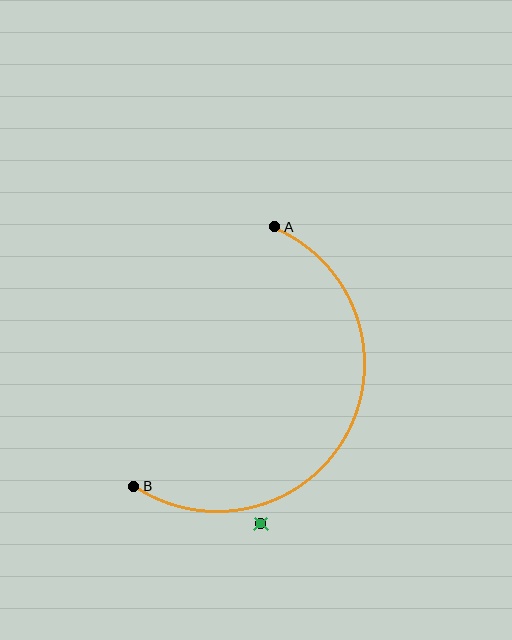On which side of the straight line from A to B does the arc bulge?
The arc bulges to the right of the straight line connecting A and B.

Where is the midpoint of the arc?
The arc midpoint is the point on the curve farthest from the straight line joining A and B. It sits to the right of that line.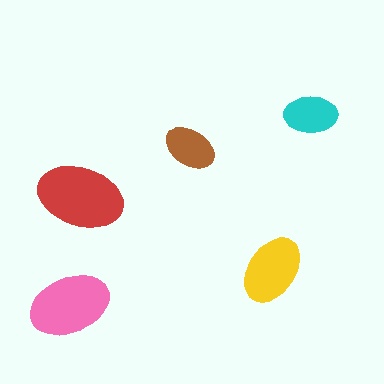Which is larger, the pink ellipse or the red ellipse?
The red one.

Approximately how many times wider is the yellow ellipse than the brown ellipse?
About 1.5 times wider.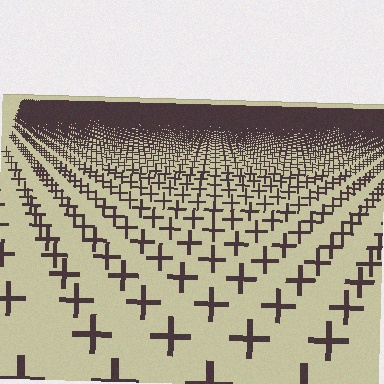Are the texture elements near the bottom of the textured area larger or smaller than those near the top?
Larger. Near the bottom, elements are closer to the viewer and appear at a bigger on-screen size.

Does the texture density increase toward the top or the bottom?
Density increases toward the top.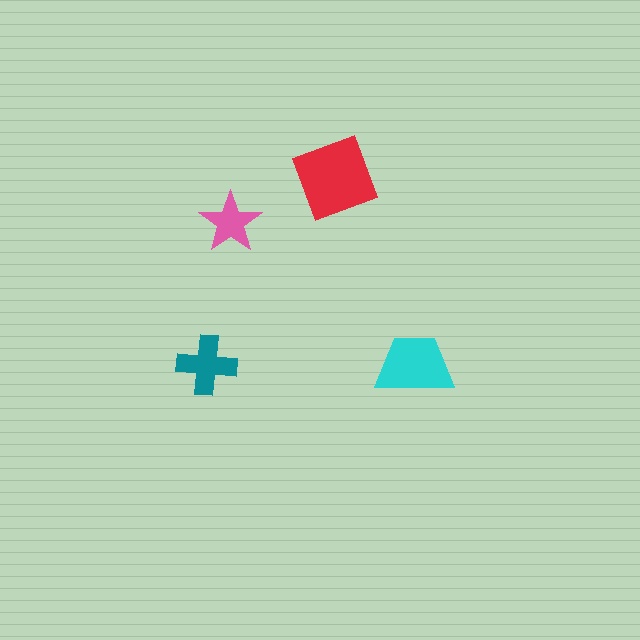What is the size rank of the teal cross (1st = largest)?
3rd.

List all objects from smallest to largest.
The pink star, the teal cross, the cyan trapezoid, the red square.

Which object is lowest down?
The teal cross is bottommost.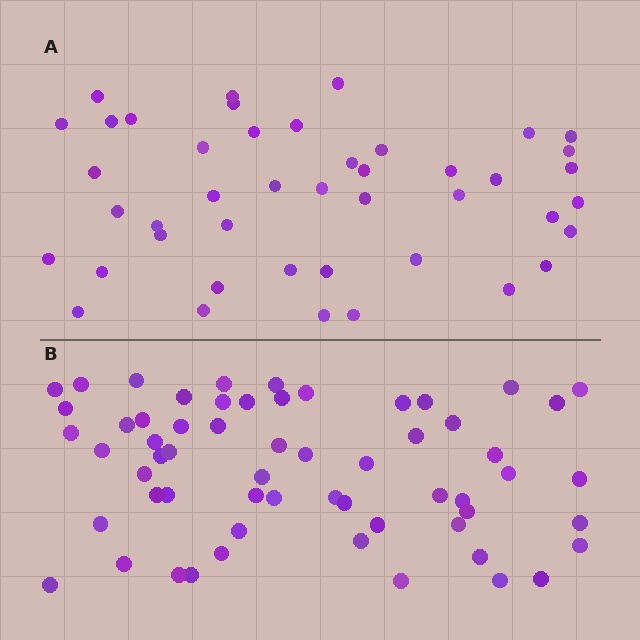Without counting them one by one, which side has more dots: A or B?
Region B (the bottom region) has more dots.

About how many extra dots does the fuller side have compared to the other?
Region B has approximately 15 more dots than region A.